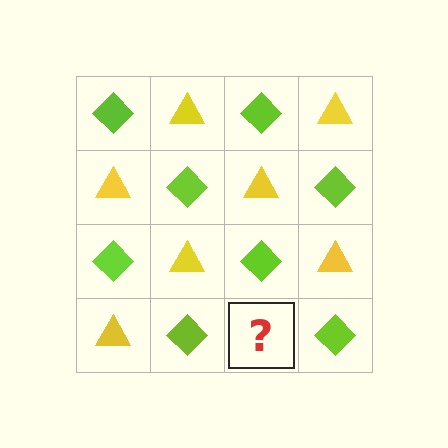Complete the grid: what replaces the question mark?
The question mark should be replaced with a yellow triangle.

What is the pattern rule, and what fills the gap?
The rule is that it alternates lime diamond and yellow triangle in a checkerboard pattern. The gap should be filled with a yellow triangle.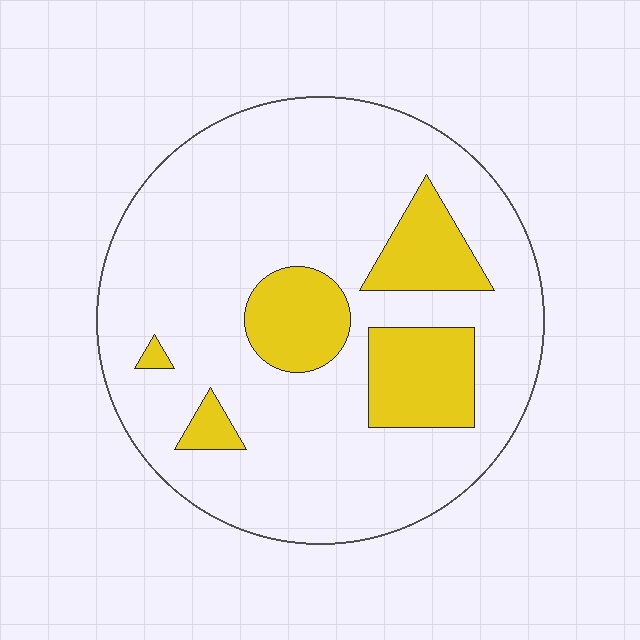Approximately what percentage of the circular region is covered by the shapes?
Approximately 20%.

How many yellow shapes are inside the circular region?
5.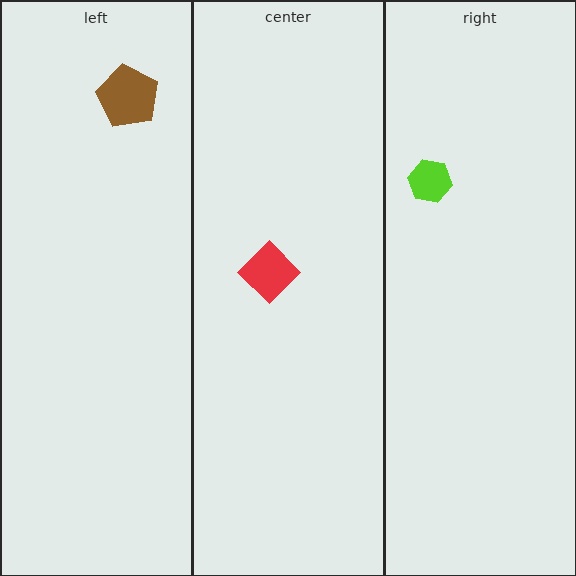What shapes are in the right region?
The lime hexagon.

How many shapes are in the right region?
1.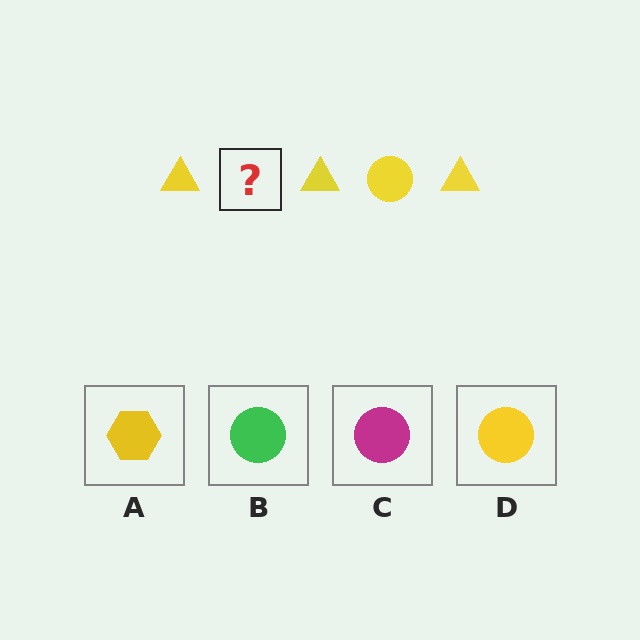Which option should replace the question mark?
Option D.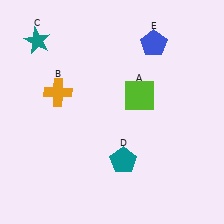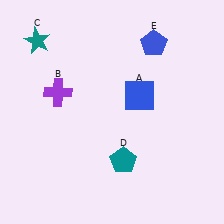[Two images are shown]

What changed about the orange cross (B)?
In Image 1, B is orange. In Image 2, it changed to purple.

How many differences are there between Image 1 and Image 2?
There are 2 differences between the two images.